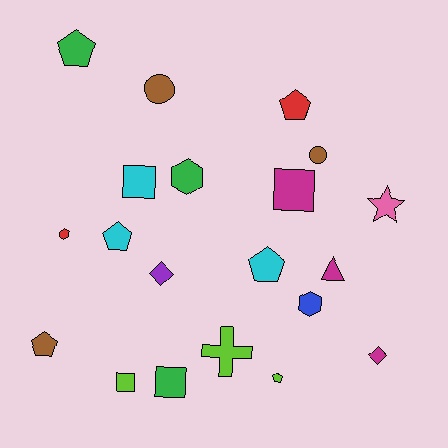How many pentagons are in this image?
There are 6 pentagons.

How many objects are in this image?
There are 20 objects.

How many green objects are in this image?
There are 3 green objects.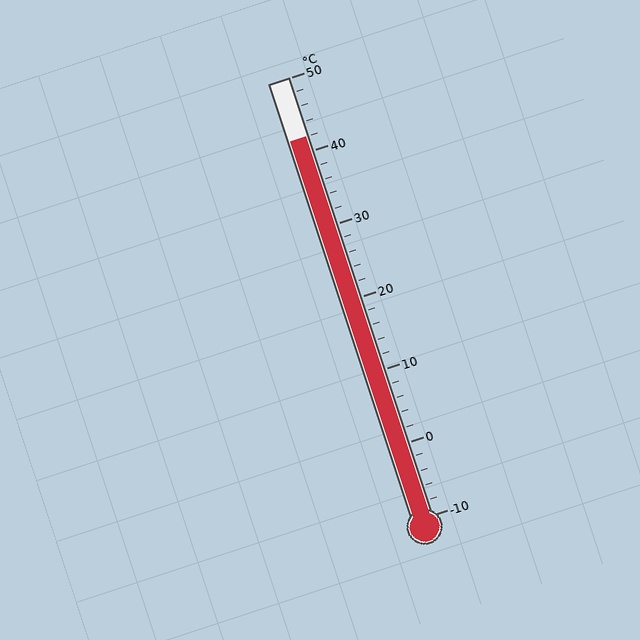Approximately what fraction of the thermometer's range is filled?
The thermometer is filled to approximately 85% of its range.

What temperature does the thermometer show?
The thermometer shows approximately 42°C.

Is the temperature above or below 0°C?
The temperature is above 0°C.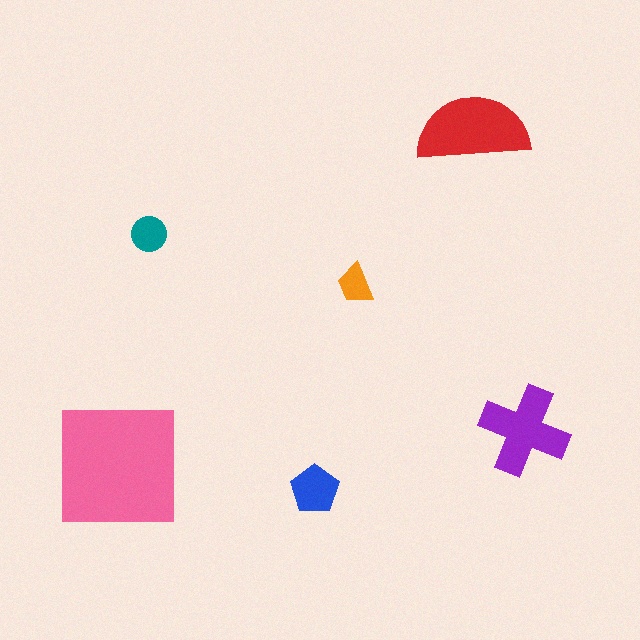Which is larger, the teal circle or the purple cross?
The purple cross.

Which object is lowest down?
The blue pentagon is bottommost.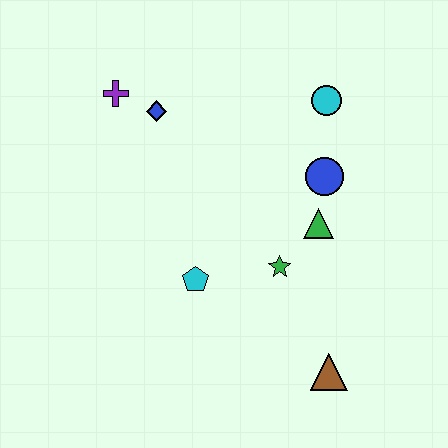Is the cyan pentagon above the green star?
No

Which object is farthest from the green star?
The purple cross is farthest from the green star.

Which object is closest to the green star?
The green triangle is closest to the green star.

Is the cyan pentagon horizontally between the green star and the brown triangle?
No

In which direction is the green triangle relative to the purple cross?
The green triangle is to the right of the purple cross.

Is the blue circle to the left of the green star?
No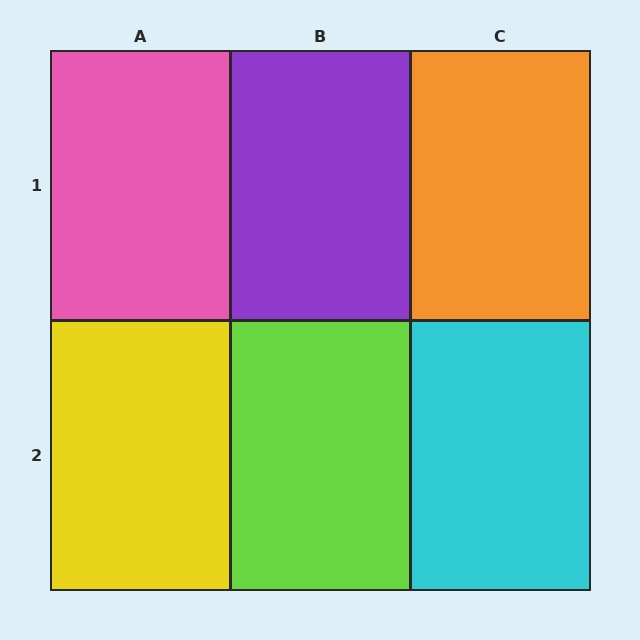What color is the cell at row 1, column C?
Orange.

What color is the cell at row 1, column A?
Pink.